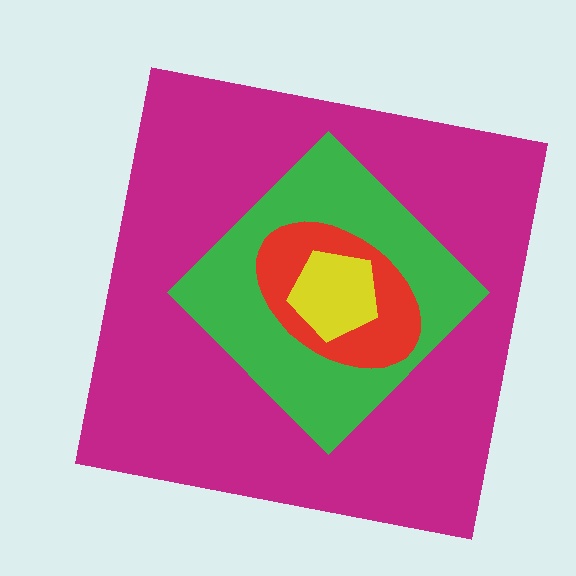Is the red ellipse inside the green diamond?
Yes.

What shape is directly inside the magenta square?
The green diamond.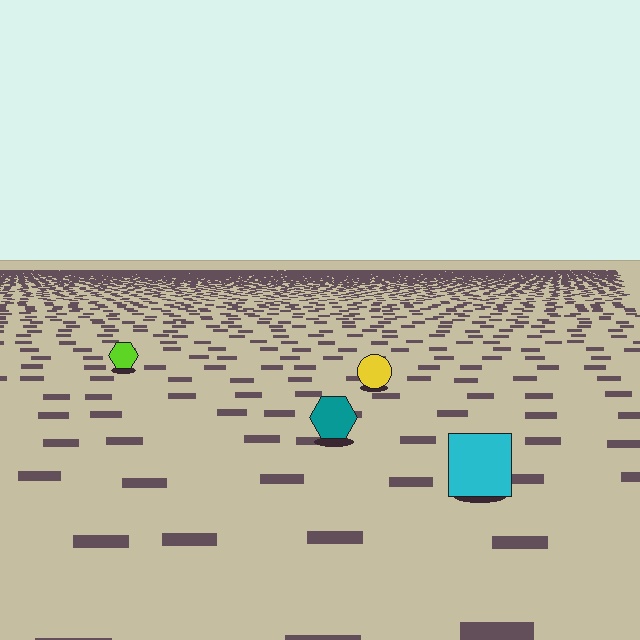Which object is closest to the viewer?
The cyan square is closest. The texture marks near it are larger and more spread out.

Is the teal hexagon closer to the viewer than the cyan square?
No. The cyan square is closer — you can tell from the texture gradient: the ground texture is coarser near it.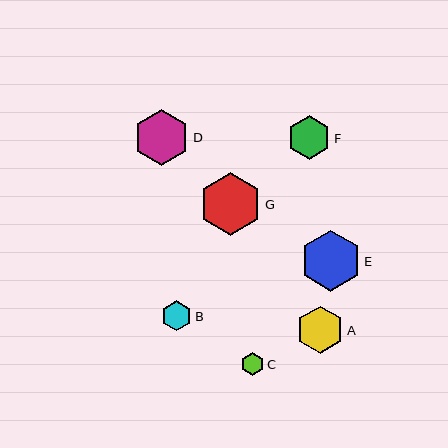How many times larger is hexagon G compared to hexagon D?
Hexagon G is approximately 1.1 times the size of hexagon D.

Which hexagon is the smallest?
Hexagon C is the smallest with a size of approximately 23 pixels.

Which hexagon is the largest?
Hexagon G is the largest with a size of approximately 63 pixels.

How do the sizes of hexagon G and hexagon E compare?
Hexagon G and hexagon E are approximately the same size.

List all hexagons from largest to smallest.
From largest to smallest: G, E, D, A, F, B, C.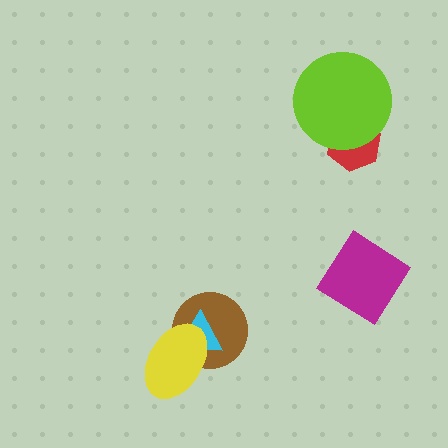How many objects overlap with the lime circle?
1 object overlaps with the lime circle.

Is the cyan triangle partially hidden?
Yes, it is partially covered by another shape.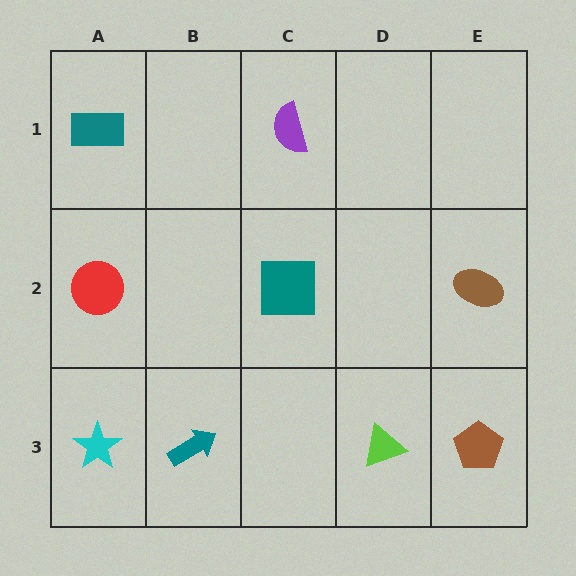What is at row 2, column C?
A teal square.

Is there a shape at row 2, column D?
No, that cell is empty.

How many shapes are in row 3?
4 shapes.